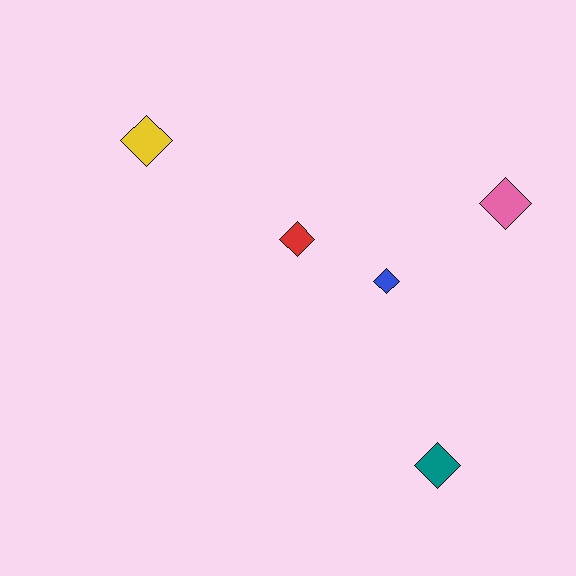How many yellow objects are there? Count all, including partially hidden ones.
There is 1 yellow object.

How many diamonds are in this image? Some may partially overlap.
There are 5 diamonds.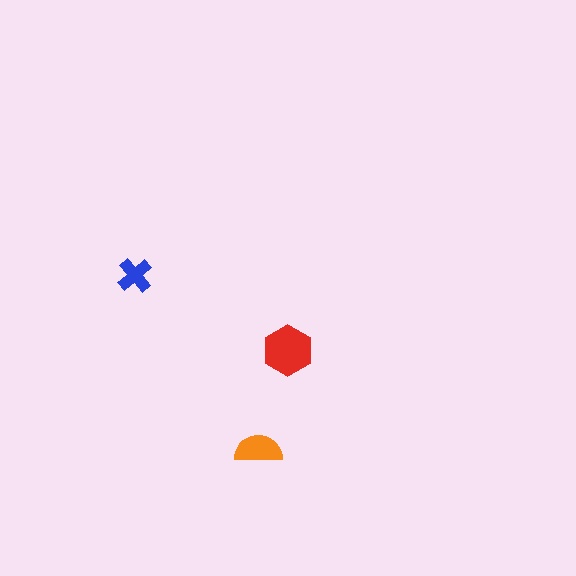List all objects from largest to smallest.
The red hexagon, the orange semicircle, the blue cross.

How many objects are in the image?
There are 3 objects in the image.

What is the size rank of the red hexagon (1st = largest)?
1st.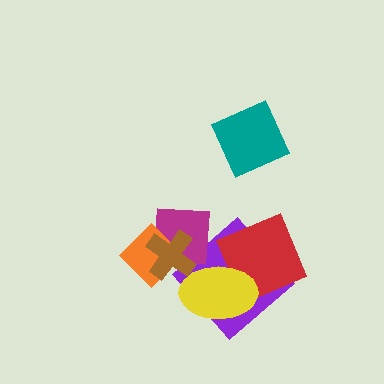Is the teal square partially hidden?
No, no other shape covers it.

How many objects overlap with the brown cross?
2 objects overlap with the brown cross.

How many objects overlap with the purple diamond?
3 objects overlap with the purple diamond.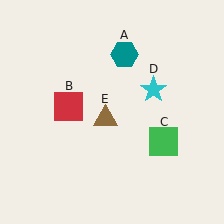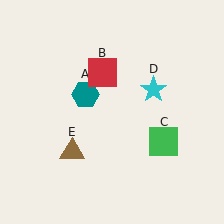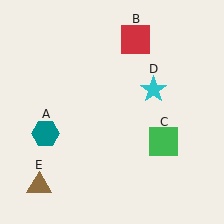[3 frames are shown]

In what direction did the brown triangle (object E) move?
The brown triangle (object E) moved down and to the left.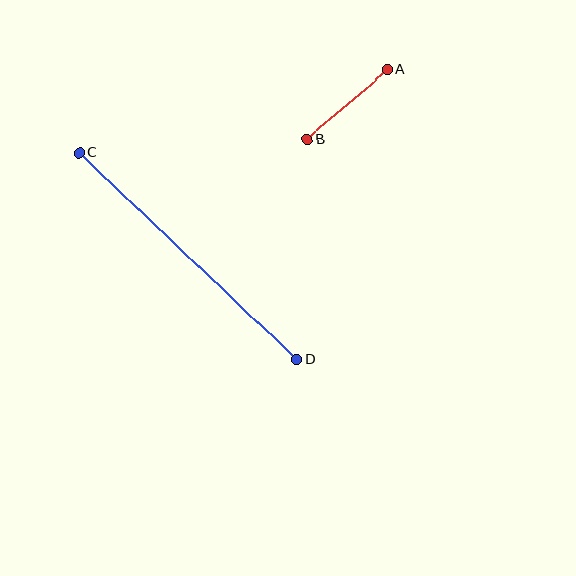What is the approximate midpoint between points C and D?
The midpoint is at approximately (188, 256) pixels.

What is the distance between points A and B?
The distance is approximately 106 pixels.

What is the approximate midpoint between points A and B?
The midpoint is at approximately (348, 104) pixels.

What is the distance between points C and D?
The distance is approximately 300 pixels.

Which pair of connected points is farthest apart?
Points C and D are farthest apart.